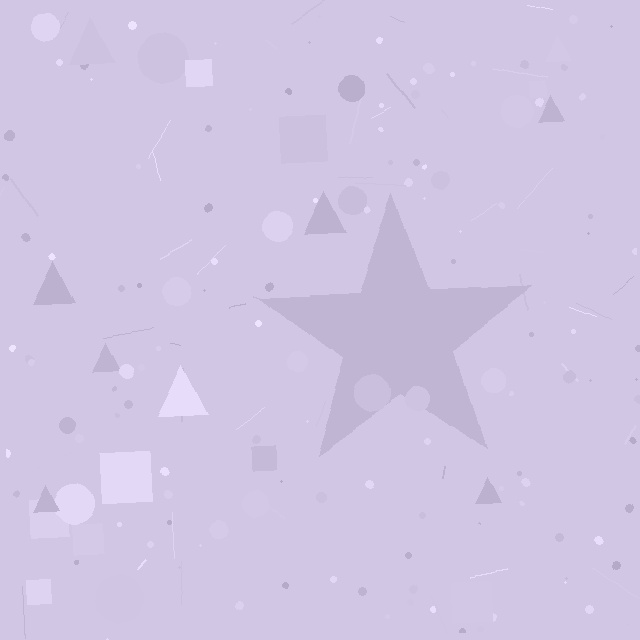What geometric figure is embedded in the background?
A star is embedded in the background.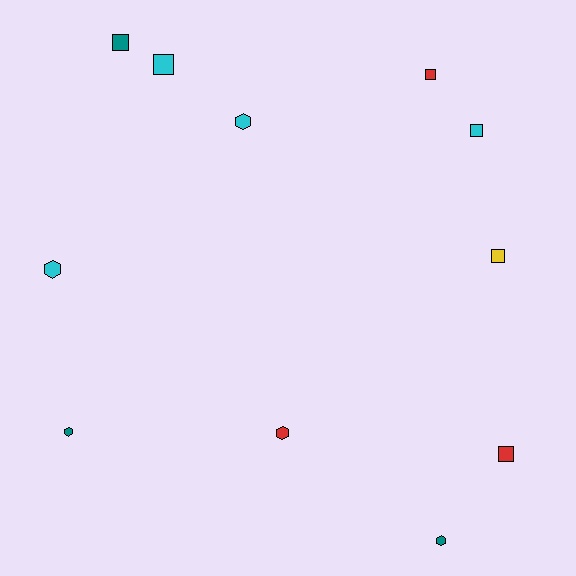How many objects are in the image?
There are 11 objects.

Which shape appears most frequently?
Square, with 6 objects.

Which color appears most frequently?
Cyan, with 4 objects.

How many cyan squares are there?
There are 2 cyan squares.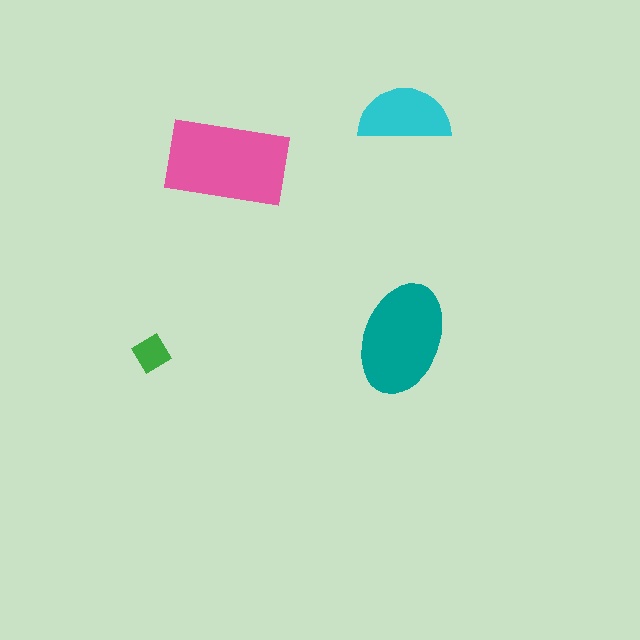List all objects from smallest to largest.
The green diamond, the cyan semicircle, the teal ellipse, the pink rectangle.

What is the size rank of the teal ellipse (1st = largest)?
2nd.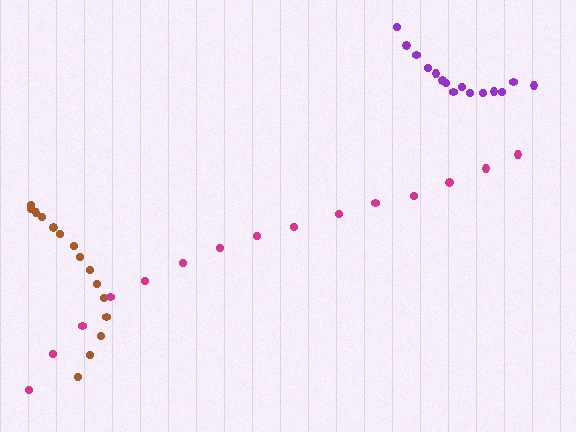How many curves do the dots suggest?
There are 3 distinct paths.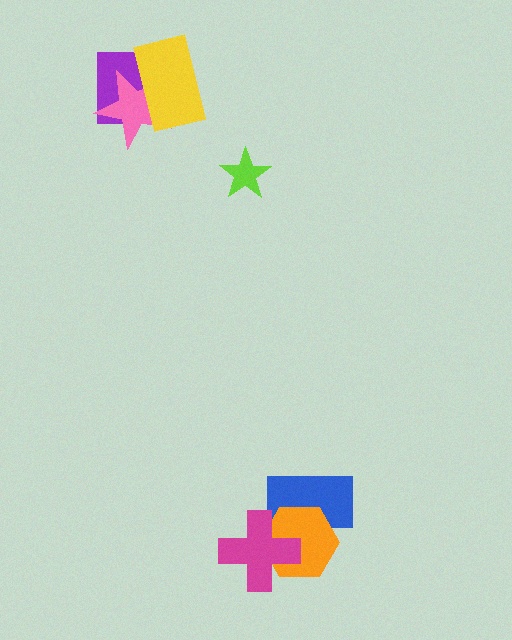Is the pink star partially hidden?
Yes, it is partially covered by another shape.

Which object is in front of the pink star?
The yellow rectangle is in front of the pink star.